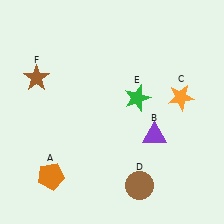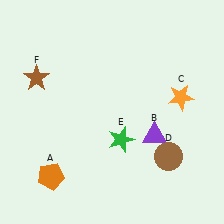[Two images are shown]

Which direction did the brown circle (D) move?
The brown circle (D) moved up.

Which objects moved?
The objects that moved are: the brown circle (D), the green star (E).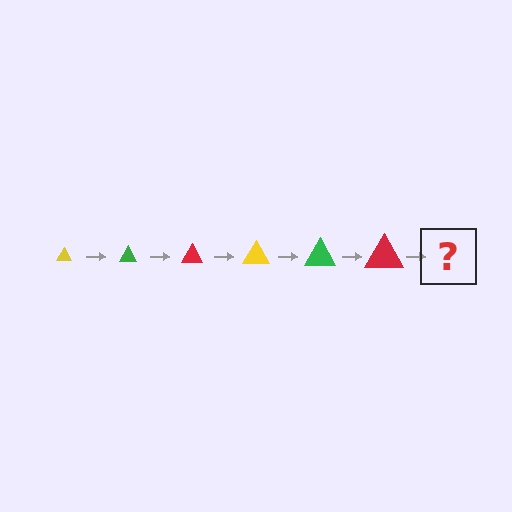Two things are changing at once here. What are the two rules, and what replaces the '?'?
The two rules are that the triangle grows larger each step and the color cycles through yellow, green, and red. The '?' should be a yellow triangle, larger than the previous one.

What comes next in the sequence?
The next element should be a yellow triangle, larger than the previous one.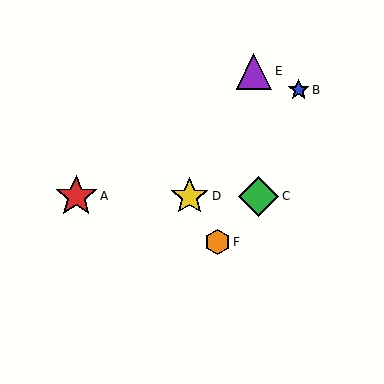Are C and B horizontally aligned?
No, C is at y≈196 and B is at y≈90.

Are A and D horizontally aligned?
Yes, both are at y≈196.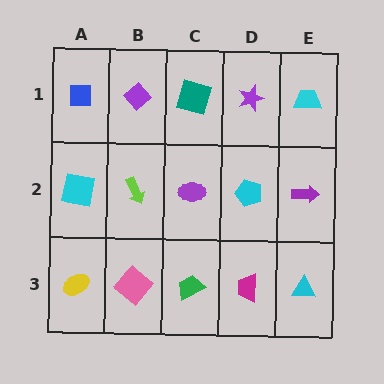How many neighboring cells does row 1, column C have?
3.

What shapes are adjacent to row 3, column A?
A cyan square (row 2, column A), a pink diamond (row 3, column B).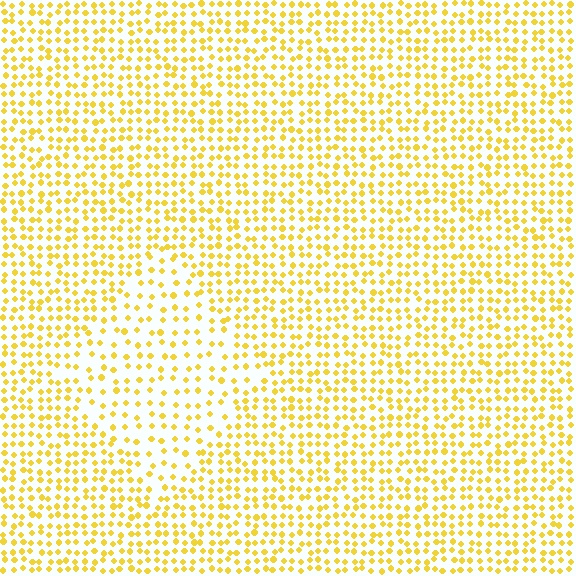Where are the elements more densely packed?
The elements are more densely packed outside the diamond boundary.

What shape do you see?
I see a diamond.